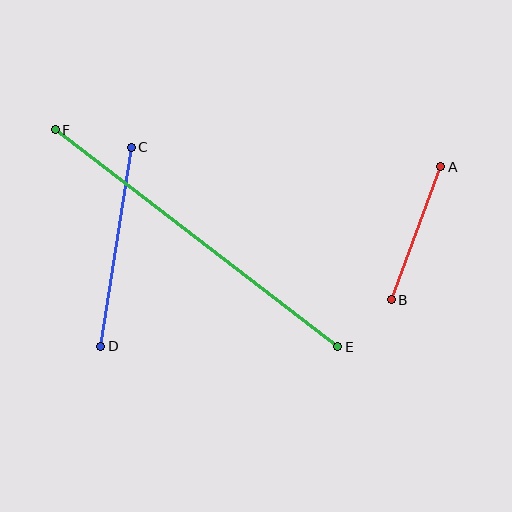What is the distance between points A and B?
The distance is approximately 142 pixels.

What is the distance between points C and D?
The distance is approximately 202 pixels.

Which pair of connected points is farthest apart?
Points E and F are farthest apart.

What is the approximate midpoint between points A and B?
The midpoint is at approximately (416, 233) pixels.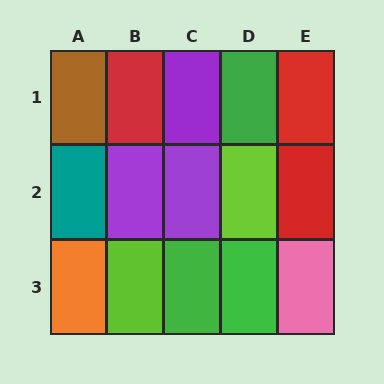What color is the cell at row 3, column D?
Green.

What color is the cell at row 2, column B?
Purple.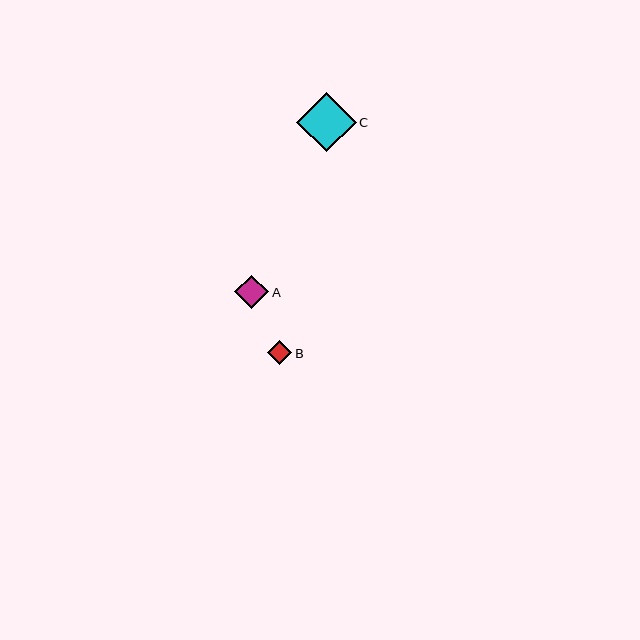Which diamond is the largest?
Diamond C is the largest with a size of approximately 59 pixels.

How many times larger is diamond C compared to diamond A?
Diamond C is approximately 1.7 times the size of diamond A.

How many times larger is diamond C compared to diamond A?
Diamond C is approximately 1.7 times the size of diamond A.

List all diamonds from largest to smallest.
From largest to smallest: C, A, B.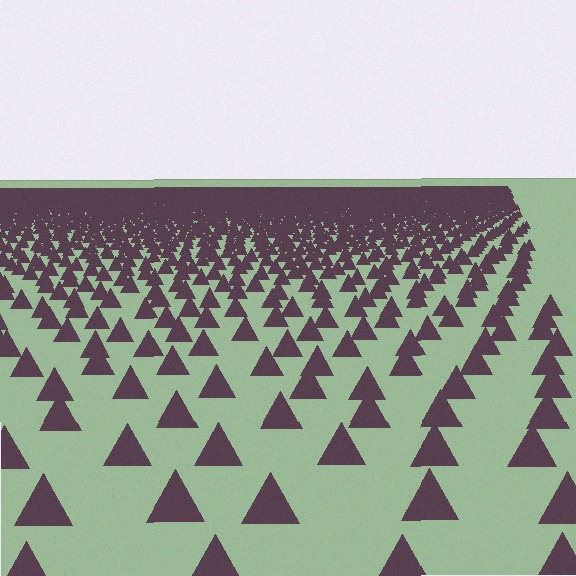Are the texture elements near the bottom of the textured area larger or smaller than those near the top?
Larger. Near the bottom, elements are closer to the viewer and appear at a bigger on-screen size.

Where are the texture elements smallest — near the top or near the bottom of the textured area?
Near the top.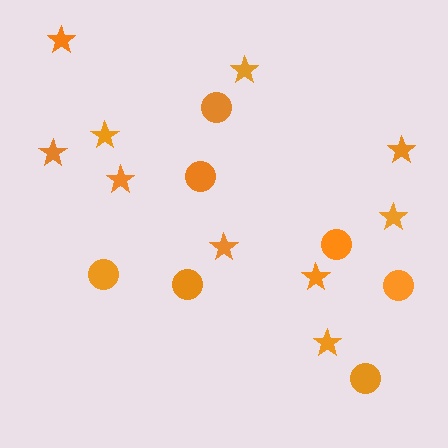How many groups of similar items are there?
There are 2 groups: one group of circles (7) and one group of stars (10).